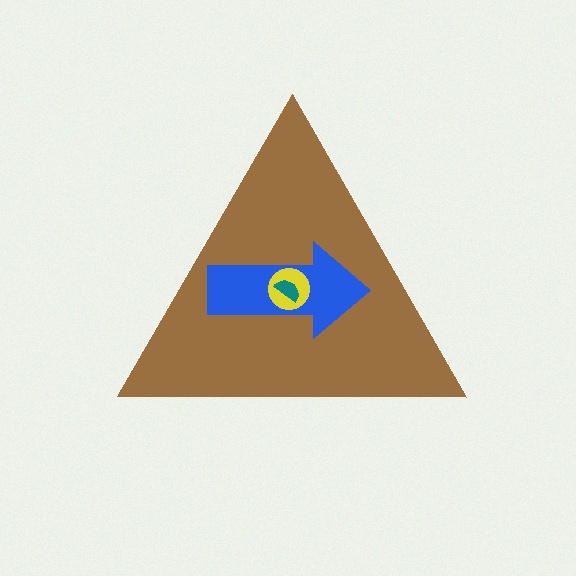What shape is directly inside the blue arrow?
The yellow circle.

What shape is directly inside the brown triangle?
The blue arrow.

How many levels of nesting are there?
4.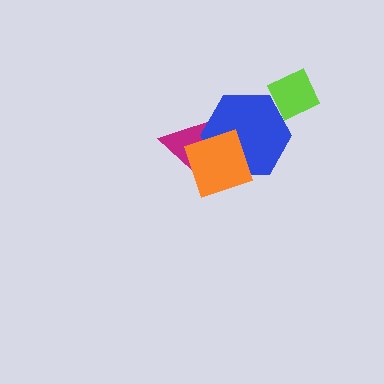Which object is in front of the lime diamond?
The blue hexagon is in front of the lime diamond.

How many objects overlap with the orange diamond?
2 objects overlap with the orange diamond.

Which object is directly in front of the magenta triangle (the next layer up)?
The blue hexagon is directly in front of the magenta triangle.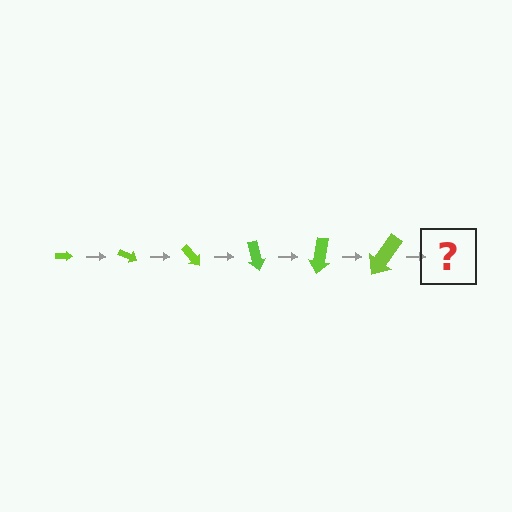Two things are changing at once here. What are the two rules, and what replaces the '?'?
The two rules are that the arrow grows larger each step and it rotates 25 degrees each step. The '?' should be an arrow, larger than the previous one and rotated 150 degrees from the start.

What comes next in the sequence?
The next element should be an arrow, larger than the previous one and rotated 150 degrees from the start.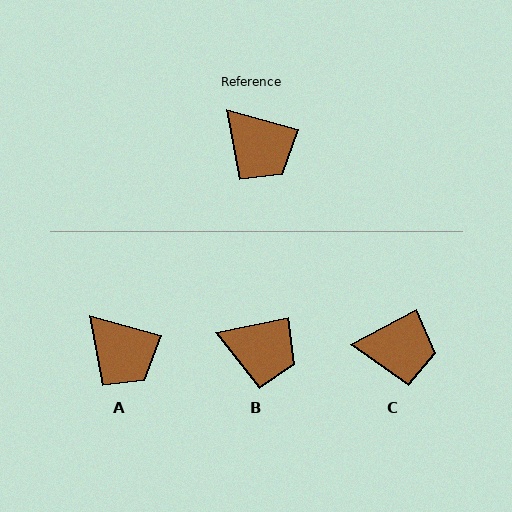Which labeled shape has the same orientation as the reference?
A.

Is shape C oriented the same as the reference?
No, it is off by about 43 degrees.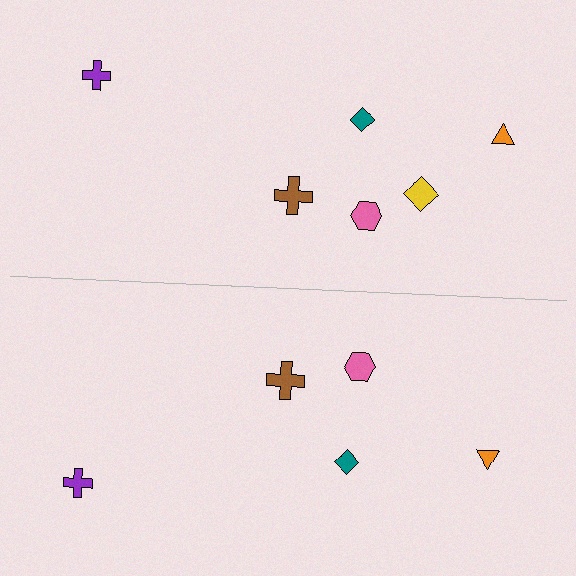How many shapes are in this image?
There are 11 shapes in this image.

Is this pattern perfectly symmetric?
No, the pattern is not perfectly symmetric. A yellow diamond is missing from the bottom side.